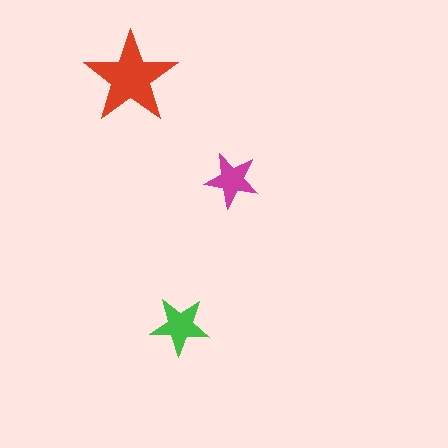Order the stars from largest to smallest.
the red one, the green one, the magenta one.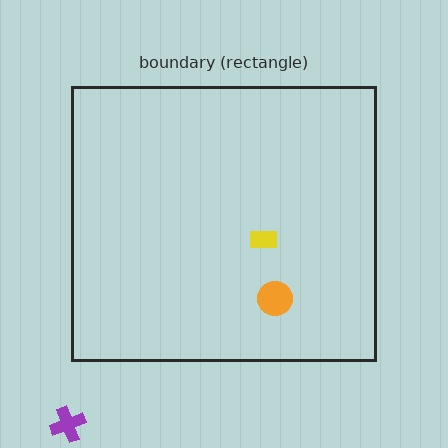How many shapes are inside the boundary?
2 inside, 1 outside.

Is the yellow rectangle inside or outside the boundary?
Inside.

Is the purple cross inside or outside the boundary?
Outside.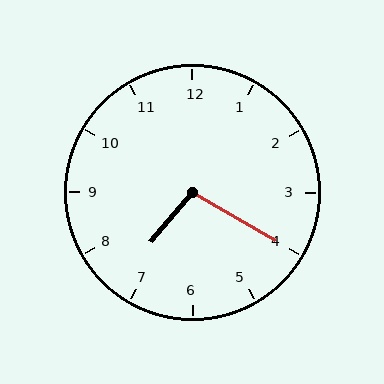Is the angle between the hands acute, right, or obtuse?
It is obtuse.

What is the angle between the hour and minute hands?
Approximately 100 degrees.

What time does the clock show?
7:20.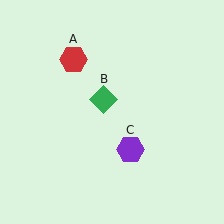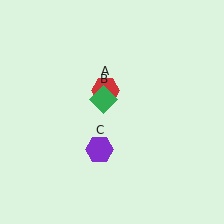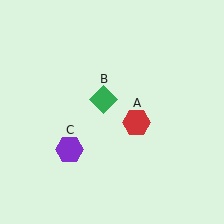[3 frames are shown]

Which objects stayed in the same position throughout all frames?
Green diamond (object B) remained stationary.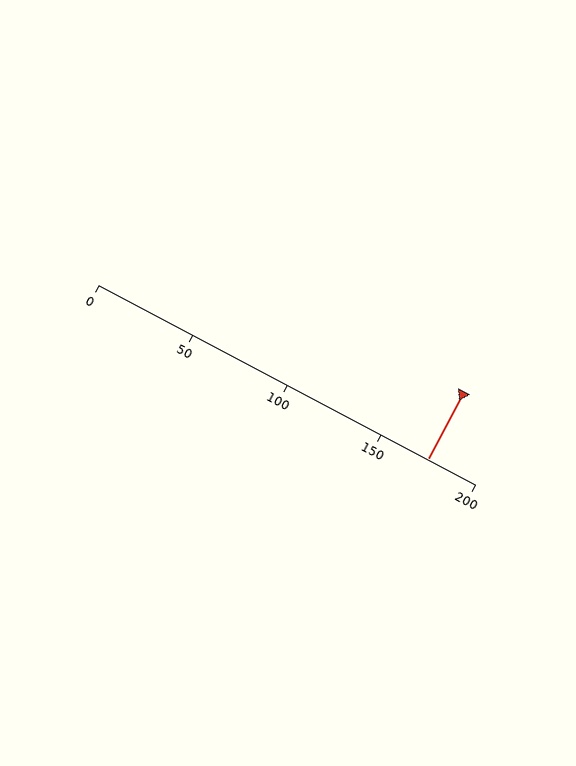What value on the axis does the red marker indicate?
The marker indicates approximately 175.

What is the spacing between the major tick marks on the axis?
The major ticks are spaced 50 apart.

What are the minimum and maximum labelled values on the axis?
The axis runs from 0 to 200.